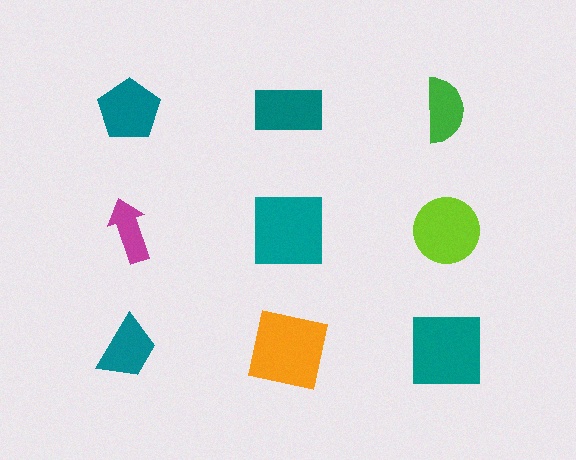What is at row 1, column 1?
A teal pentagon.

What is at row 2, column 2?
A teal square.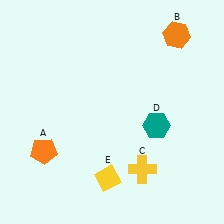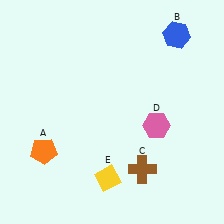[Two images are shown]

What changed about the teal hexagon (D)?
In Image 1, D is teal. In Image 2, it changed to pink.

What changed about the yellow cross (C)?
In Image 1, C is yellow. In Image 2, it changed to brown.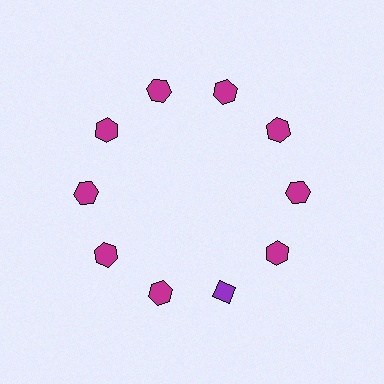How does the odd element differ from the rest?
It differs in both color (purple instead of magenta) and shape (diamond instead of hexagon).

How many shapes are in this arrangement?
There are 10 shapes arranged in a ring pattern.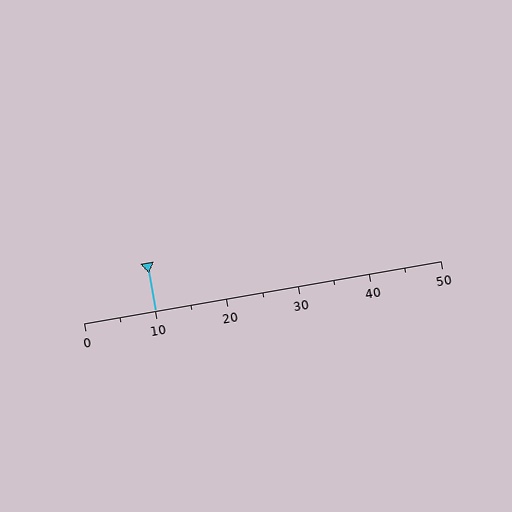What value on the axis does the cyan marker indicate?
The marker indicates approximately 10.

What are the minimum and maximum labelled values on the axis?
The axis runs from 0 to 50.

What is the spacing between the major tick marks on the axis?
The major ticks are spaced 10 apart.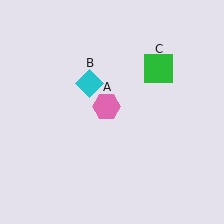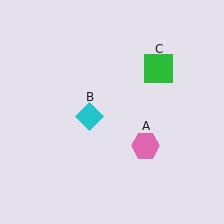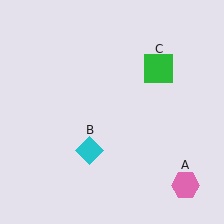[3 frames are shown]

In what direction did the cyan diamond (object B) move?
The cyan diamond (object B) moved down.